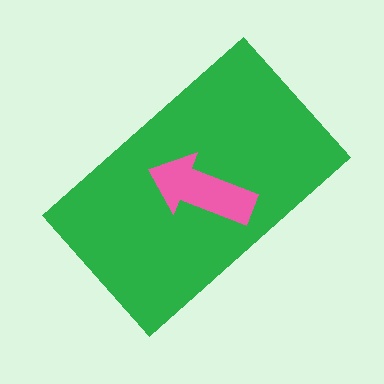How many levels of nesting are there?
2.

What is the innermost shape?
The pink arrow.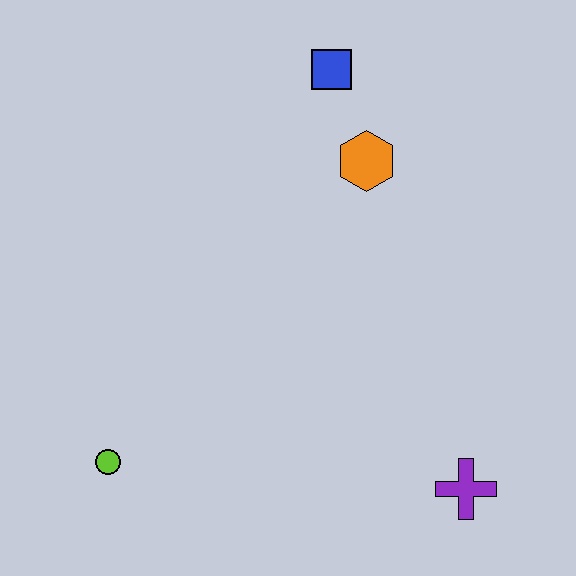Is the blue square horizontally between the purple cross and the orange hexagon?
No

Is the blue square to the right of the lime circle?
Yes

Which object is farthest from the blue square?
The lime circle is farthest from the blue square.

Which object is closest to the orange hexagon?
The blue square is closest to the orange hexagon.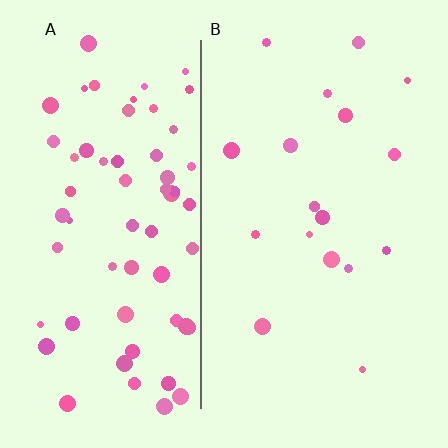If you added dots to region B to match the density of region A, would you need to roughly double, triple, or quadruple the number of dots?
Approximately quadruple.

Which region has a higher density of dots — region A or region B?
A (the left).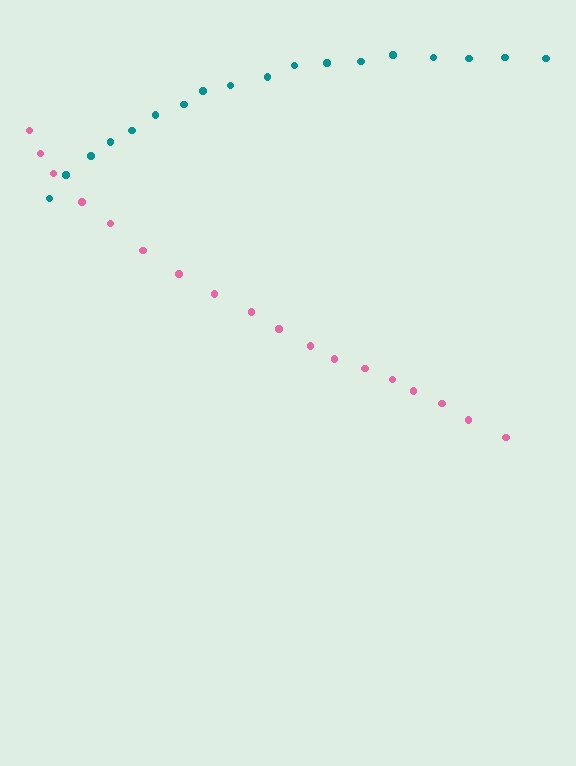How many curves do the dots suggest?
There are 2 distinct paths.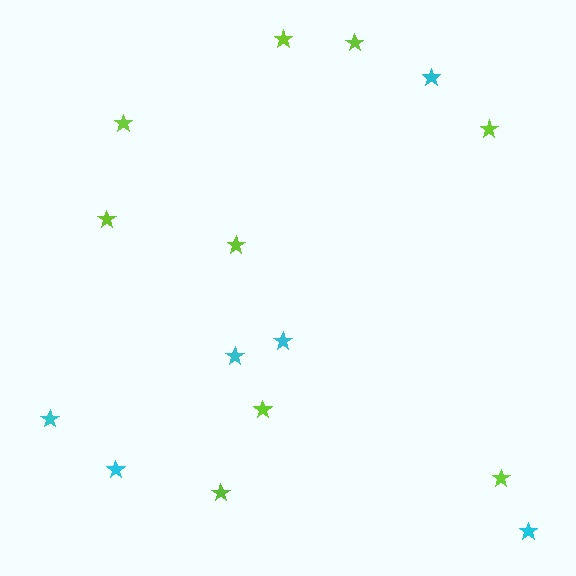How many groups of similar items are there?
There are 2 groups: one group of lime stars (9) and one group of cyan stars (6).